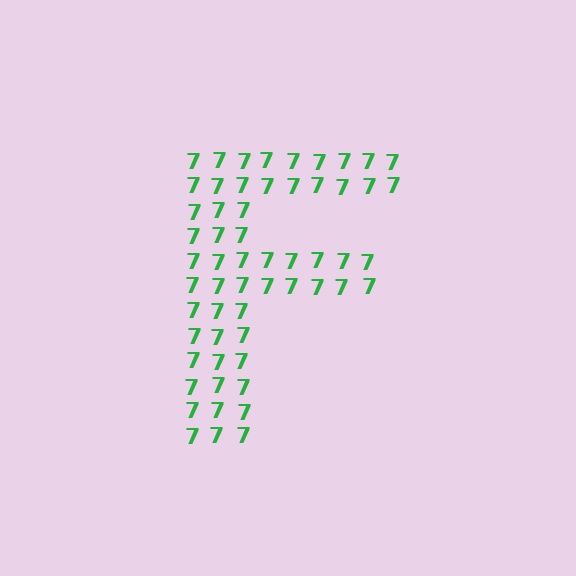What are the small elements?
The small elements are digit 7's.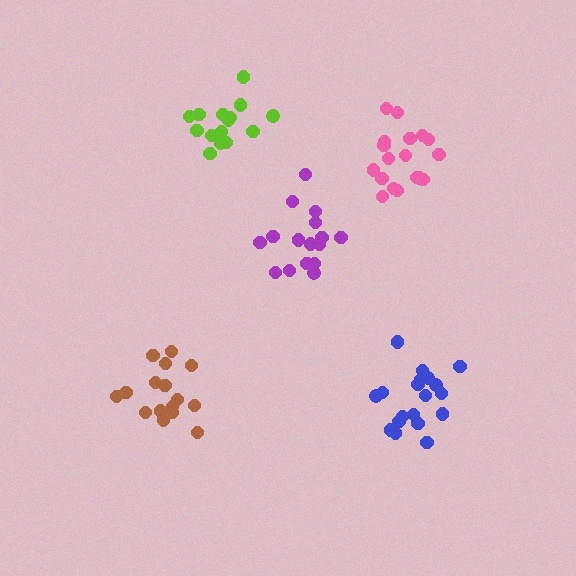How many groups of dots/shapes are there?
There are 5 groups.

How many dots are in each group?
Group 1: 17 dots, Group 2: 18 dots, Group 3: 16 dots, Group 4: 19 dots, Group 5: 16 dots (86 total).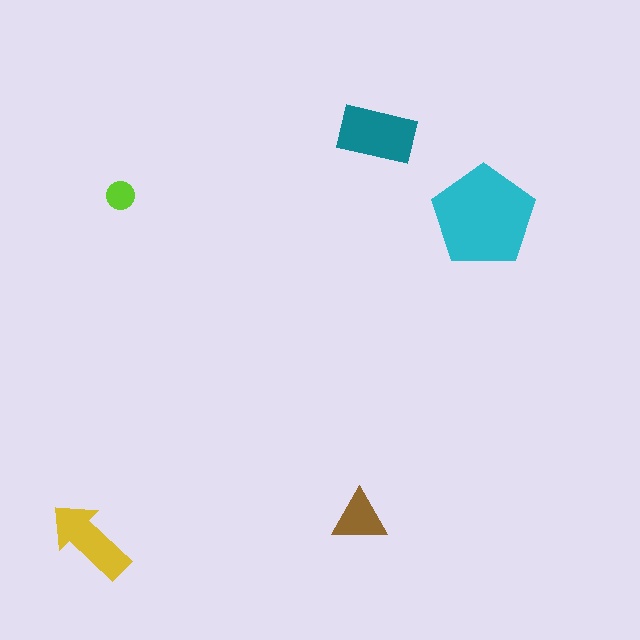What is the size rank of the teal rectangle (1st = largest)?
2nd.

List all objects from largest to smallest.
The cyan pentagon, the teal rectangle, the yellow arrow, the brown triangle, the lime circle.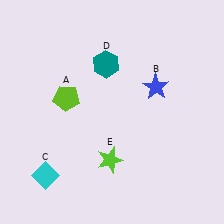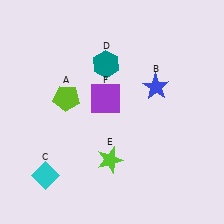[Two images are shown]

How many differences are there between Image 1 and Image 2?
There is 1 difference between the two images.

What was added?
A purple square (F) was added in Image 2.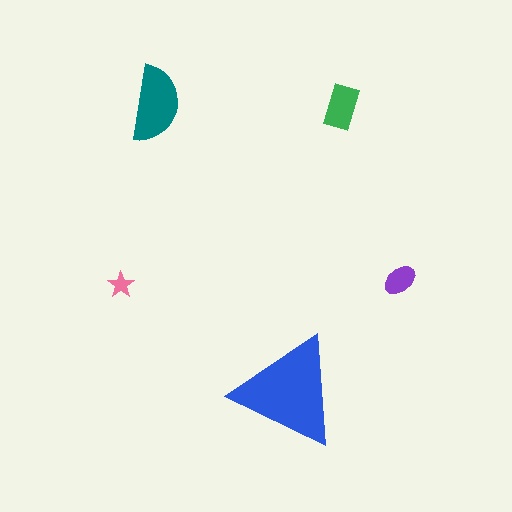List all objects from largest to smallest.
The blue triangle, the teal semicircle, the green rectangle, the purple ellipse, the pink star.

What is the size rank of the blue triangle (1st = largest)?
1st.